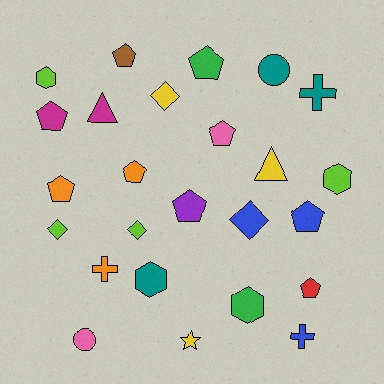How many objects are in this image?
There are 25 objects.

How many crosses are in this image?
There are 3 crosses.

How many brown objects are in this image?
There is 1 brown object.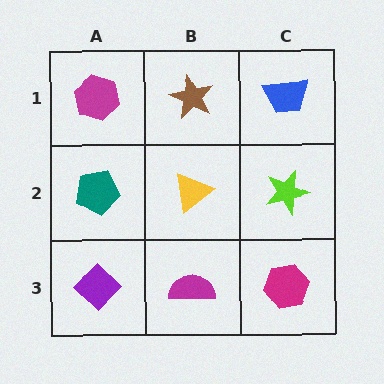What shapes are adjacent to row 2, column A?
A magenta hexagon (row 1, column A), a purple diamond (row 3, column A), a yellow triangle (row 2, column B).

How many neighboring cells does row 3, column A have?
2.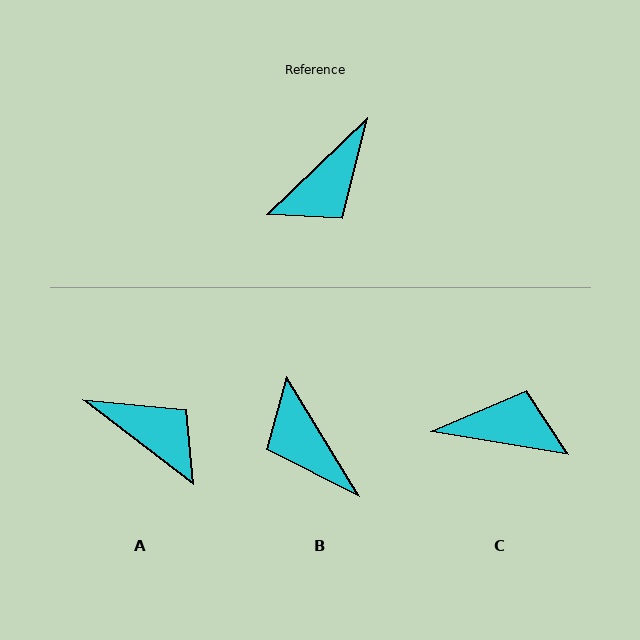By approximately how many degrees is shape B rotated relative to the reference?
Approximately 103 degrees clockwise.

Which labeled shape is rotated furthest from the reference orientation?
C, about 127 degrees away.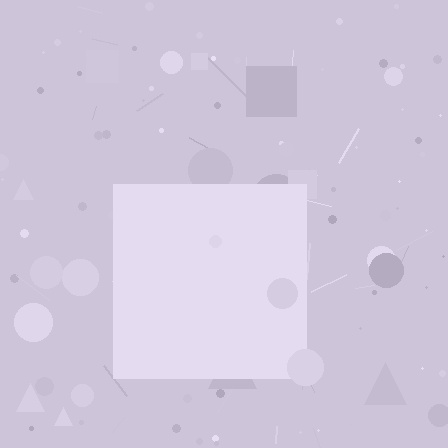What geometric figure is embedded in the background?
A square is embedded in the background.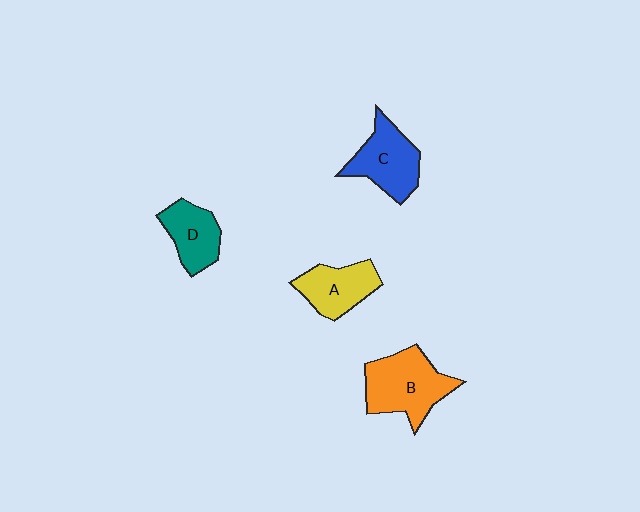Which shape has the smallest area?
Shape D (teal).